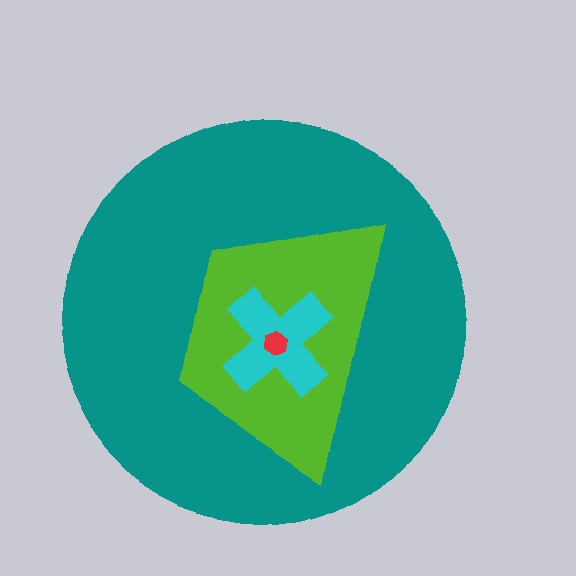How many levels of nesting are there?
4.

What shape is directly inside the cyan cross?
The red hexagon.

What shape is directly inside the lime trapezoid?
The cyan cross.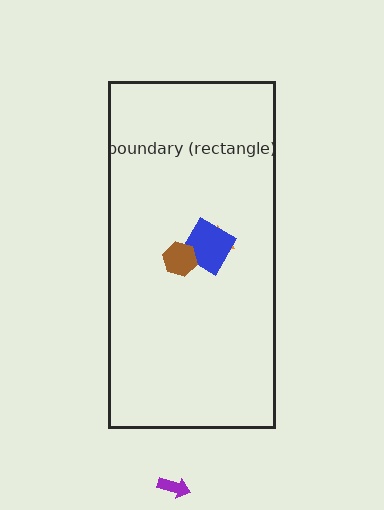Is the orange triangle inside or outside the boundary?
Inside.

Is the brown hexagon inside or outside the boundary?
Inside.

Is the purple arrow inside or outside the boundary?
Outside.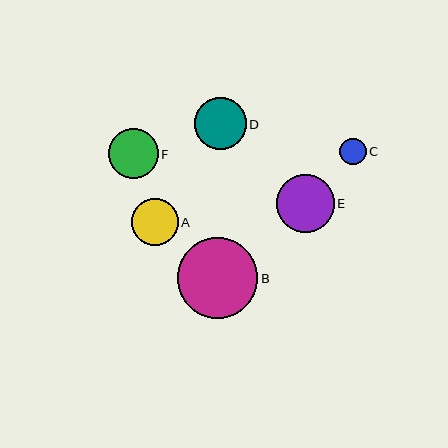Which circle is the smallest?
Circle C is the smallest with a size of approximately 26 pixels.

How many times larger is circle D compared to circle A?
Circle D is approximately 1.1 times the size of circle A.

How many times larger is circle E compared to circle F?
Circle E is approximately 1.2 times the size of circle F.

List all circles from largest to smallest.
From largest to smallest: B, E, D, F, A, C.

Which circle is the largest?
Circle B is the largest with a size of approximately 81 pixels.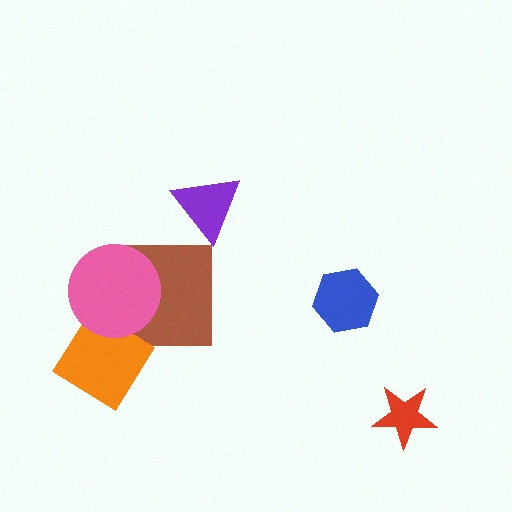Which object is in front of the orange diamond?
The pink circle is in front of the orange diamond.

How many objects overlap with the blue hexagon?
0 objects overlap with the blue hexagon.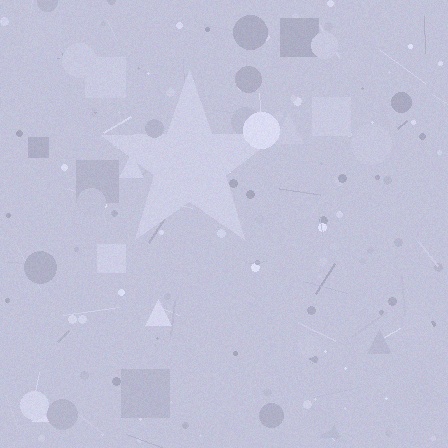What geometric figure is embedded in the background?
A star is embedded in the background.